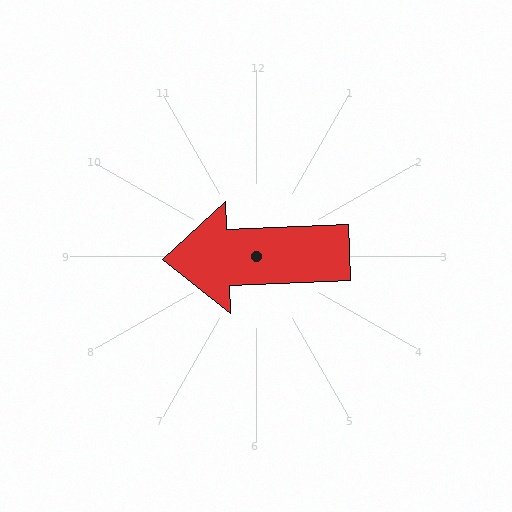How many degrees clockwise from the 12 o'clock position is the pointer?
Approximately 268 degrees.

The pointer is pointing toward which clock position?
Roughly 9 o'clock.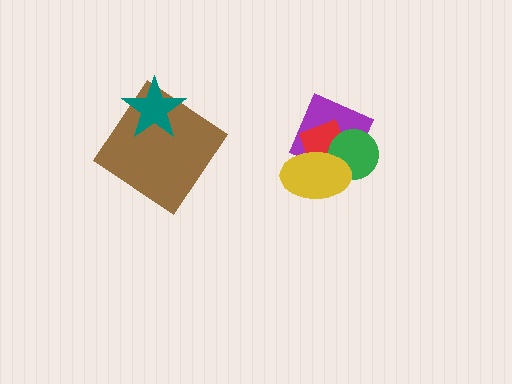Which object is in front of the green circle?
The yellow ellipse is in front of the green circle.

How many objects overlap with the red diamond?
3 objects overlap with the red diamond.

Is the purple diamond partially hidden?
Yes, it is partially covered by another shape.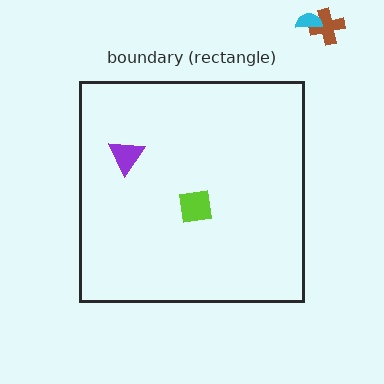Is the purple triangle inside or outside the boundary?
Inside.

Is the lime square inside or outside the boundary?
Inside.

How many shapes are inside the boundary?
2 inside, 2 outside.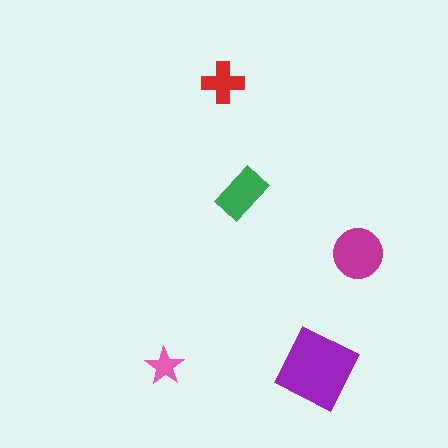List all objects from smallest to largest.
The pink star, the red cross, the green rectangle, the magenta circle, the purple square.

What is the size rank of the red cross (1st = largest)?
4th.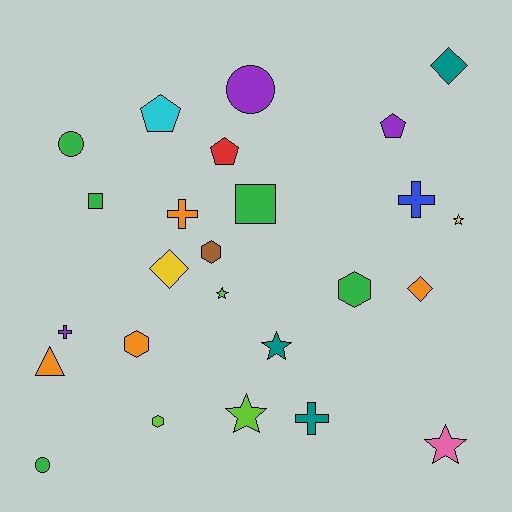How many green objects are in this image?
There are 5 green objects.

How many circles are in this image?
There are 3 circles.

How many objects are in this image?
There are 25 objects.